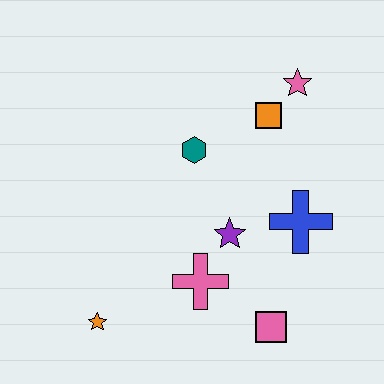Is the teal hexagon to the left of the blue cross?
Yes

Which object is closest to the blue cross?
The purple star is closest to the blue cross.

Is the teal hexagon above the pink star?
No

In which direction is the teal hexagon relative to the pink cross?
The teal hexagon is above the pink cross.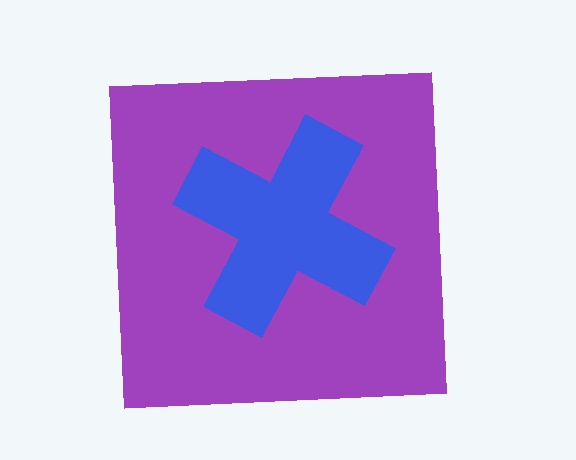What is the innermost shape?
The blue cross.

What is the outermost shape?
The purple square.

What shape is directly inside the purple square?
The blue cross.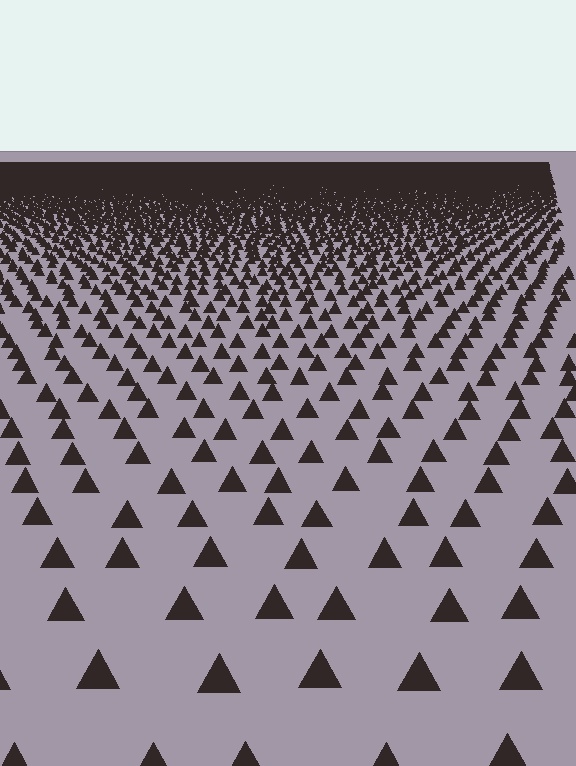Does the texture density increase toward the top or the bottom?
Density increases toward the top.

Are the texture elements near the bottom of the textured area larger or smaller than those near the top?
Larger. Near the bottom, elements are closer to the viewer and appear at a bigger on-screen size.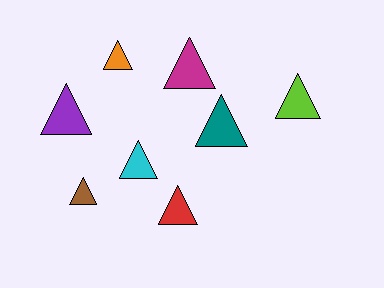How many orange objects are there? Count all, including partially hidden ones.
There is 1 orange object.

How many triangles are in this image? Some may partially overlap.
There are 8 triangles.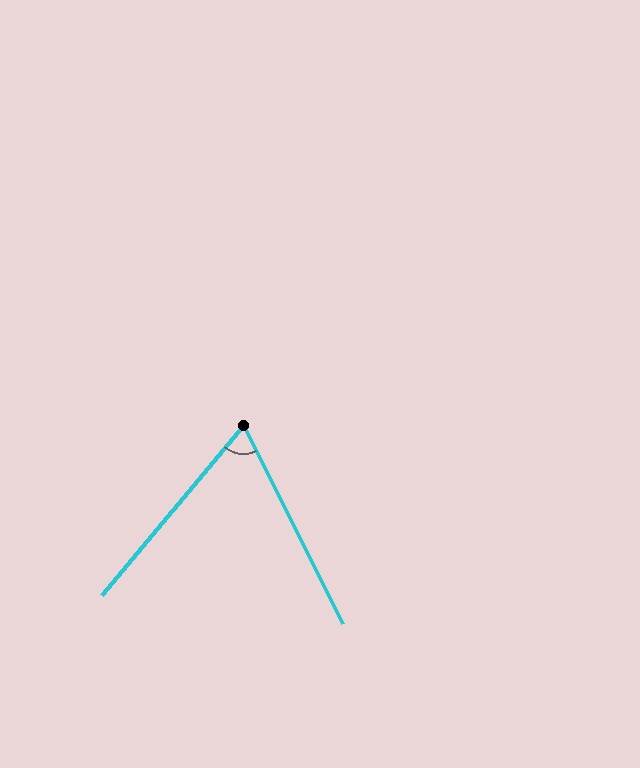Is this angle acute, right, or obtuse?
It is acute.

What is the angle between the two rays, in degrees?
Approximately 67 degrees.